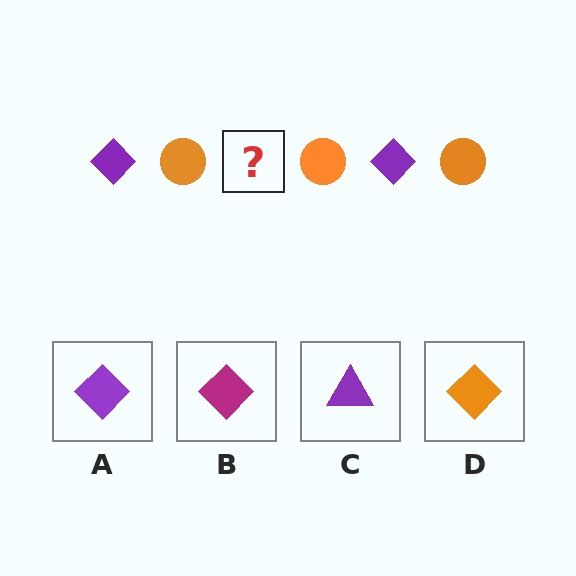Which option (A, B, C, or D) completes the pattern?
A.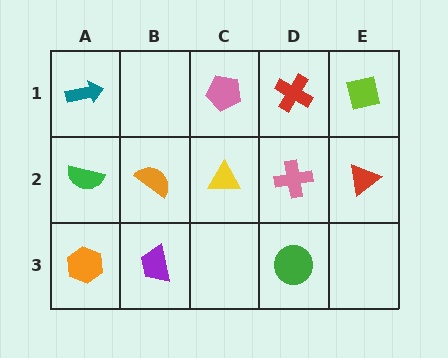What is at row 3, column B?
A purple trapezoid.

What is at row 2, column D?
A pink cross.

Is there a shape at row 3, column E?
No, that cell is empty.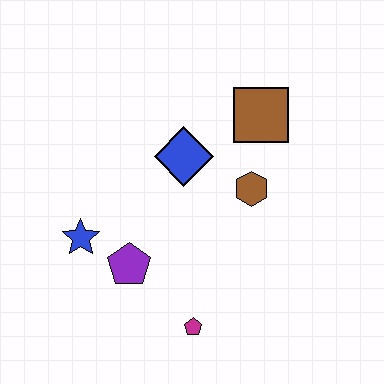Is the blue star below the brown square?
Yes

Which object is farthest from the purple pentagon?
The brown square is farthest from the purple pentagon.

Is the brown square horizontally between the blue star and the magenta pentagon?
No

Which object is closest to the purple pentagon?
The blue star is closest to the purple pentagon.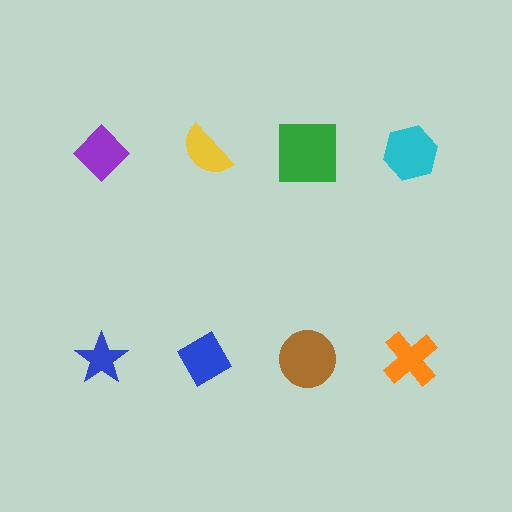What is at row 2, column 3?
A brown circle.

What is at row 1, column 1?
A purple diamond.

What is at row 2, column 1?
A blue star.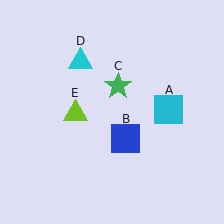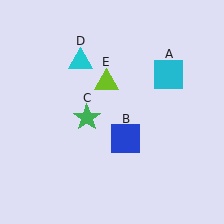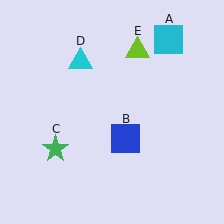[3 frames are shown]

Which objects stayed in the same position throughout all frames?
Blue square (object B) and cyan triangle (object D) remained stationary.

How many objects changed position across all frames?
3 objects changed position: cyan square (object A), green star (object C), lime triangle (object E).